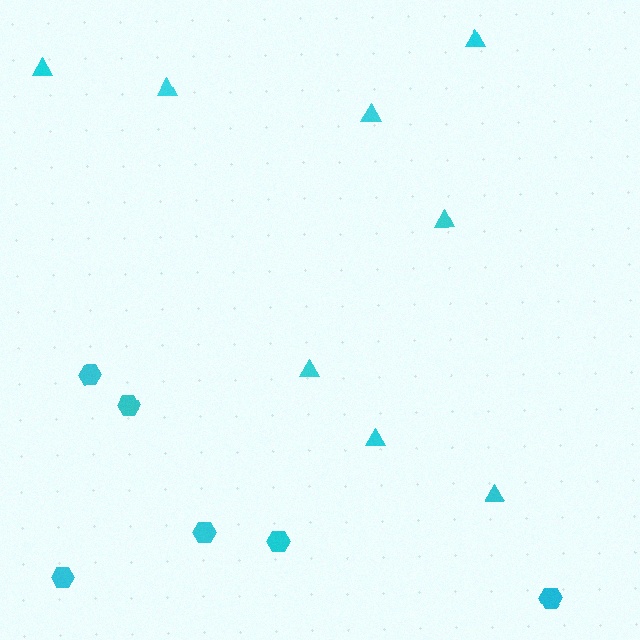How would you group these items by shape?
There are 2 groups: one group of triangles (8) and one group of hexagons (6).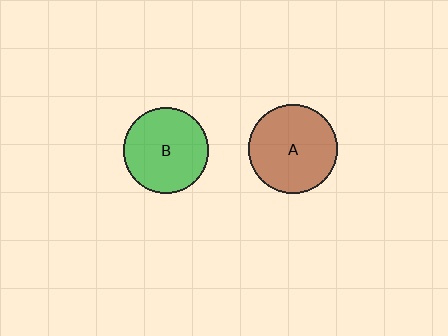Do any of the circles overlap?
No, none of the circles overlap.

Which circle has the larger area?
Circle A (brown).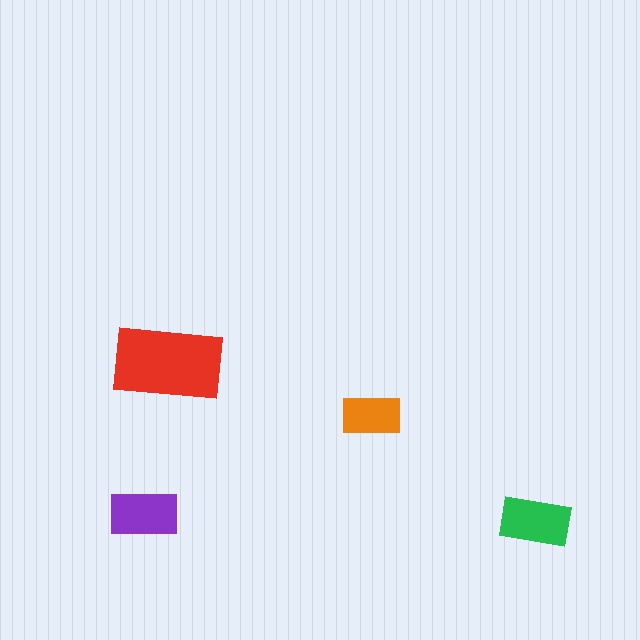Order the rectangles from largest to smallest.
the red one, the green one, the purple one, the orange one.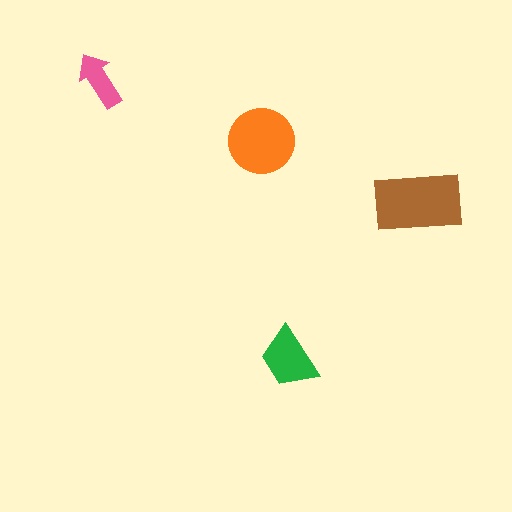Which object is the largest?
The brown rectangle.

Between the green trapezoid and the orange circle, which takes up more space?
The orange circle.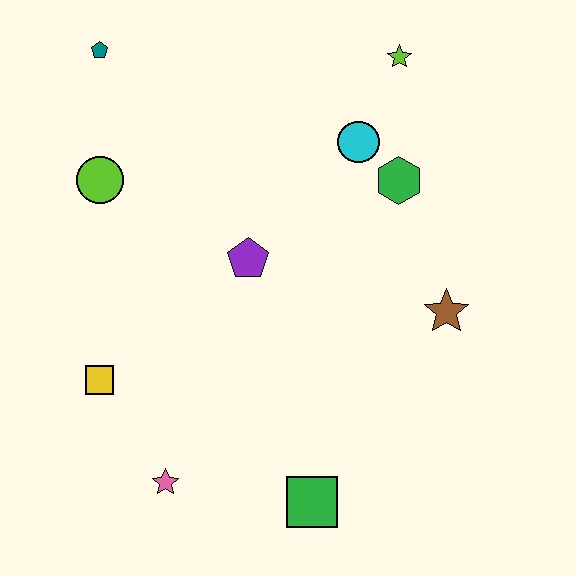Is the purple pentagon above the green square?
Yes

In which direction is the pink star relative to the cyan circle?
The pink star is below the cyan circle.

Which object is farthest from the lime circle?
The green square is farthest from the lime circle.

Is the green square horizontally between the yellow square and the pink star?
No